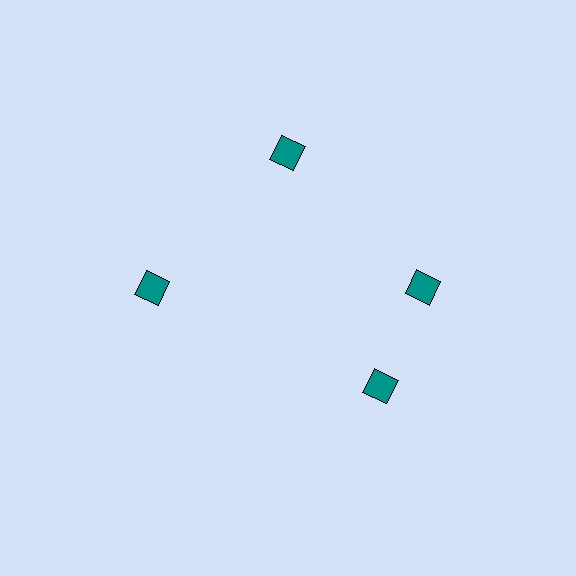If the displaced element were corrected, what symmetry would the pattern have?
It would have 4-fold rotational symmetry — the pattern would map onto itself every 90 degrees.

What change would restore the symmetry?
The symmetry would be restored by rotating it back into even spacing with its neighbors so that all 4 diamonds sit at equal angles and equal distance from the center.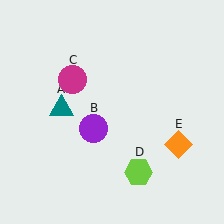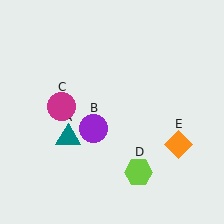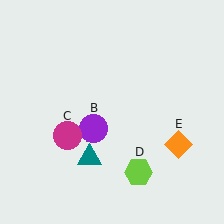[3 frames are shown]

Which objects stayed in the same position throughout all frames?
Purple circle (object B) and lime hexagon (object D) and orange diamond (object E) remained stationary.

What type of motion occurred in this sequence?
The teal triangle (object A), magenta circle (object C) rotated counterclockwise around the center of the scene.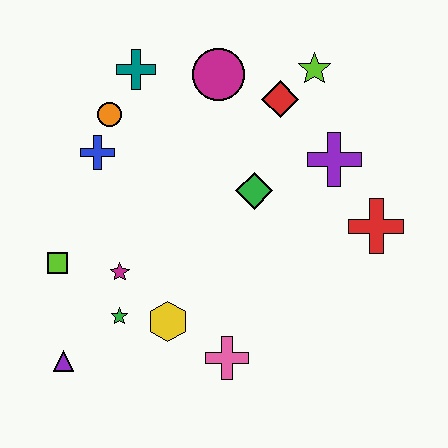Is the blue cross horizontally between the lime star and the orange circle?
No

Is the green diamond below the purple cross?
Yes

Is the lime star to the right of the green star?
Yes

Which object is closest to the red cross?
The purple cross is closest to the red cross.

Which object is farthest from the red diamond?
The purple triangle is farthest from the red diamond.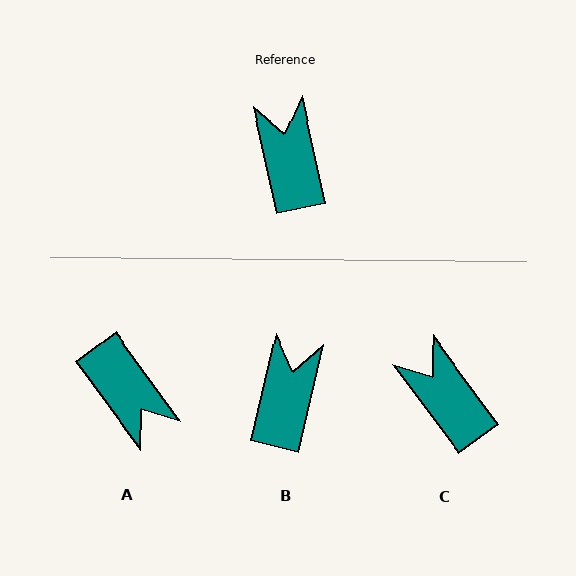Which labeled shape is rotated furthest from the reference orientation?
A, about 156 degrees away.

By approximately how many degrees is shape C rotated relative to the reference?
Approximately 24 degrees counter-clockwise.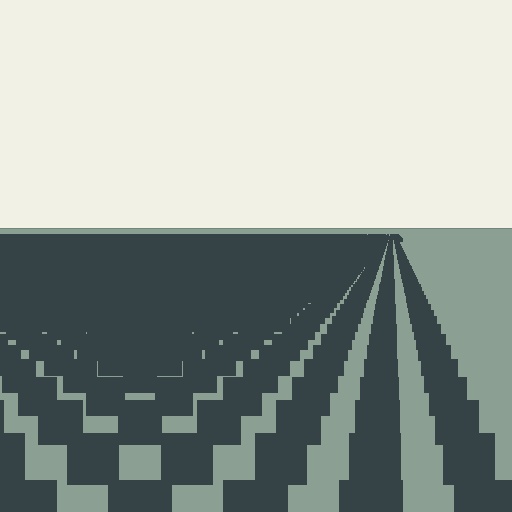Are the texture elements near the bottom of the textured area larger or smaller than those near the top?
Larger. Near the bottom, elements are closer to the viewer and appear at a bigger on-screen size.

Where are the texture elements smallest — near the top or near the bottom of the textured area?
Near the top.